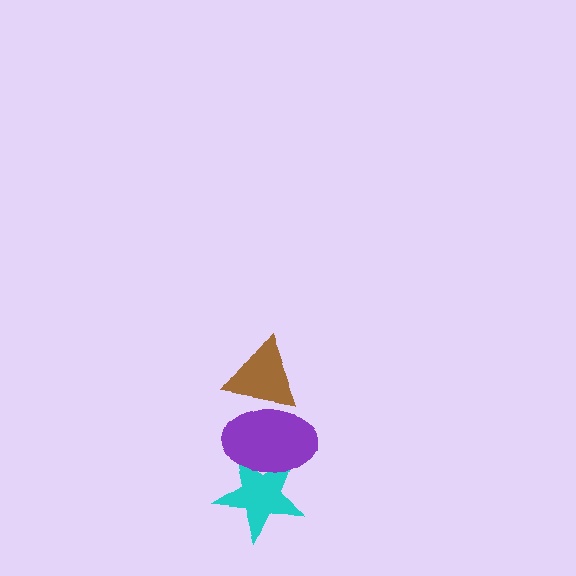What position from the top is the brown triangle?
The brown triangle is 1st from the top.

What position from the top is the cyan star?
The cyan star is 3rd from the top.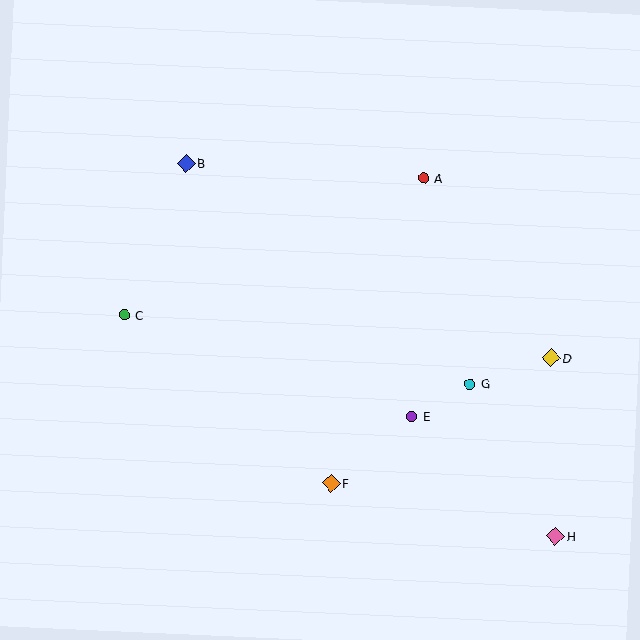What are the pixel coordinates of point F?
Point F is at (331, 484).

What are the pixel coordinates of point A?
Point A is at (424, 178).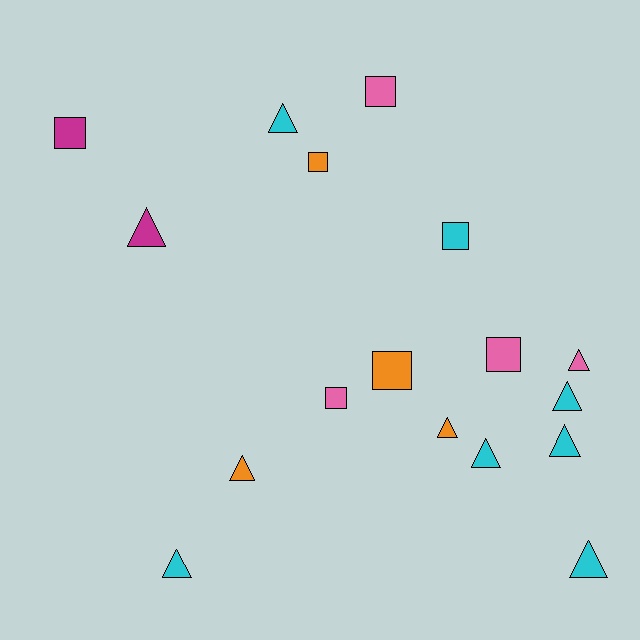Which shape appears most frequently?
Triangle, with 10 objects.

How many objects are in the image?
There are 17 objects.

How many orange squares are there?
There are 2 orange squares.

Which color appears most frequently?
Cyan, with 7 objects.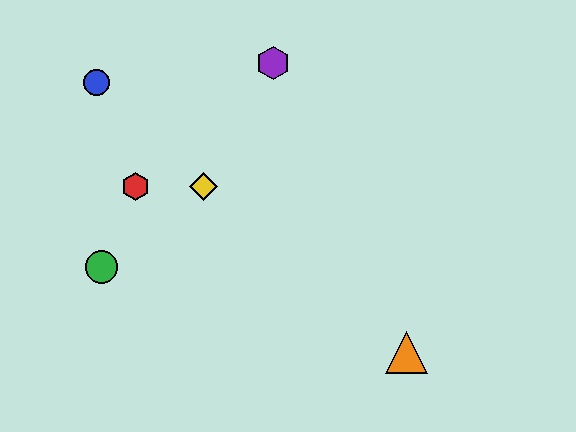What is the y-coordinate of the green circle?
The green circle is at y≈267.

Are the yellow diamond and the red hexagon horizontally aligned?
Yes, both are at y≈186.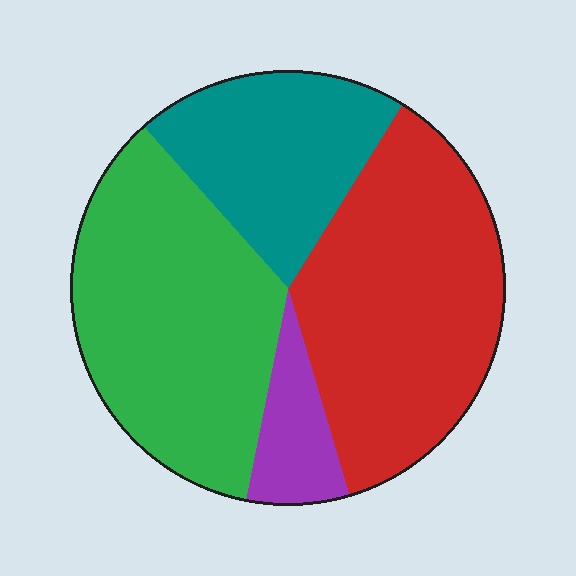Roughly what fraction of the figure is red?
Red takes up between a third and a half of the figure.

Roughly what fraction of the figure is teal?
Teal takes up between a sixth and a third of the figure.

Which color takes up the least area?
Purple, at roughly 10%.